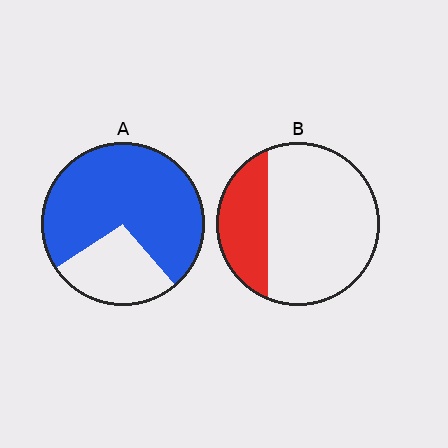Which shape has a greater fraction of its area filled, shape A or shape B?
Shape A.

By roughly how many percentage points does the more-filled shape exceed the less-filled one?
By roughly 45 percentage points (A over B).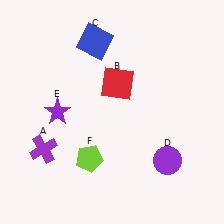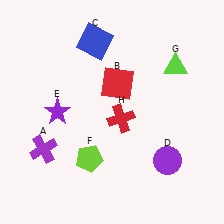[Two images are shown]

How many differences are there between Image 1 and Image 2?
There are 2 differences between the two images.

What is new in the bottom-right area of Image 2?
A red cross (H) was added in the bottom-right area of Image 2.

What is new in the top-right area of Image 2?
A lime triangle (G) was added in the top-right area of Image 2.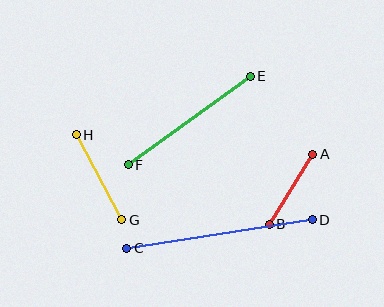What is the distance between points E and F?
The distance is approximately 151 pixels.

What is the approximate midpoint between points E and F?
The midpoint is at approximately (189, 120) pixels.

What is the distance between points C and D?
The distance is approximately 188 pixels.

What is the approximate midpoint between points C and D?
The midpoint is at approximately (220, 234) pixels.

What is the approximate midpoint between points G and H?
The midpoint is at approximately (99, 177) pixels.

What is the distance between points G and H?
The distance is approximately 96 pixels.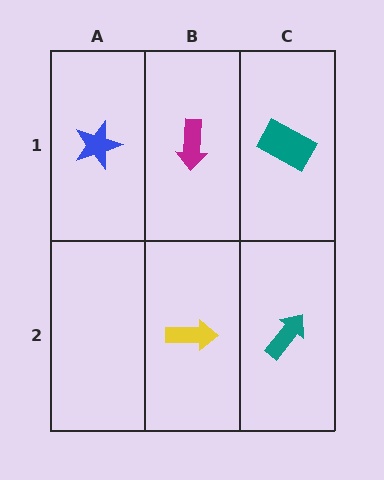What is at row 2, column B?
A yellow arrow.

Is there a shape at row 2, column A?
No, that cell is empty.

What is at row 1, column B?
A magenta arrow.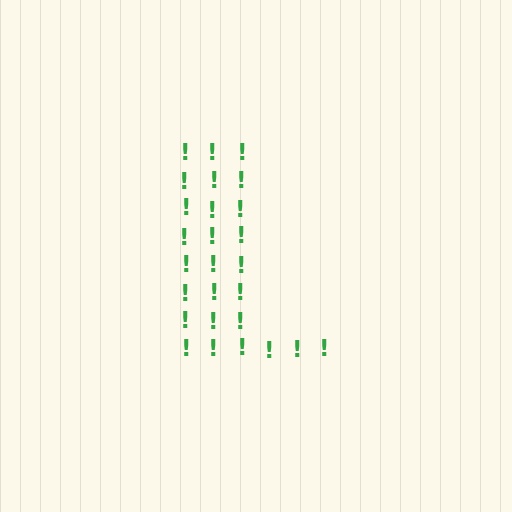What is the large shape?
The large shape is the letter L.